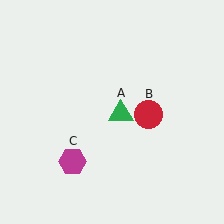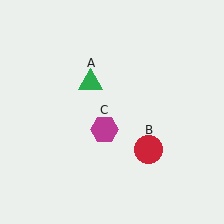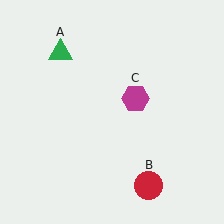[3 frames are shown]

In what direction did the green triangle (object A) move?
The green triangle (object A) moved up and to the left.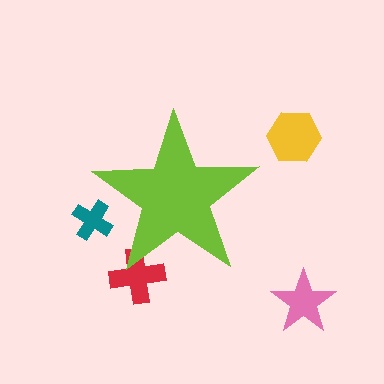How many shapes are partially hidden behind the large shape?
2 shapes are partially hidden.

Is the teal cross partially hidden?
Yes, the teal cross is partially hidden behind the lime star.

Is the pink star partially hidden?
No, the pink star is fully visible.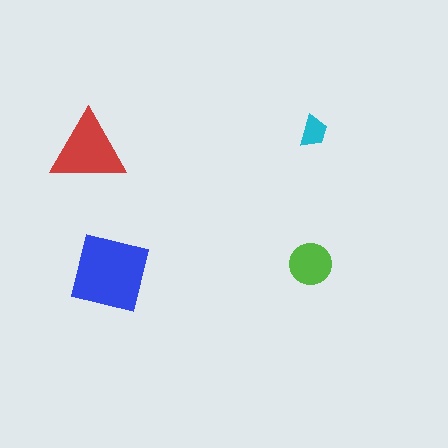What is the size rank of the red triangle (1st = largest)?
2nd.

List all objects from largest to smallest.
The blue square, the red triangle, the lime circle, the cyan trapezoid.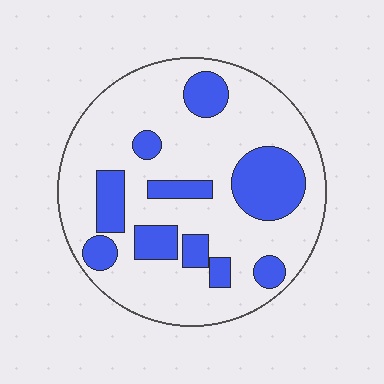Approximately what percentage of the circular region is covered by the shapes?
Approximately 25%.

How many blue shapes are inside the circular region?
10.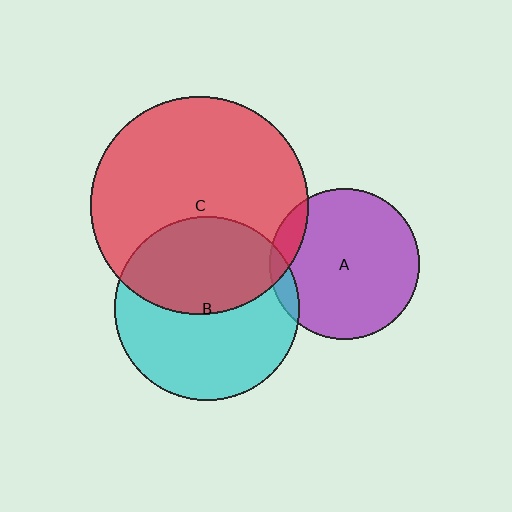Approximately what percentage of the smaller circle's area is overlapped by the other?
Approximately 10%.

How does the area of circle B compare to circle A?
Approximately 1.5 times.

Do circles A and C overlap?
Yes.